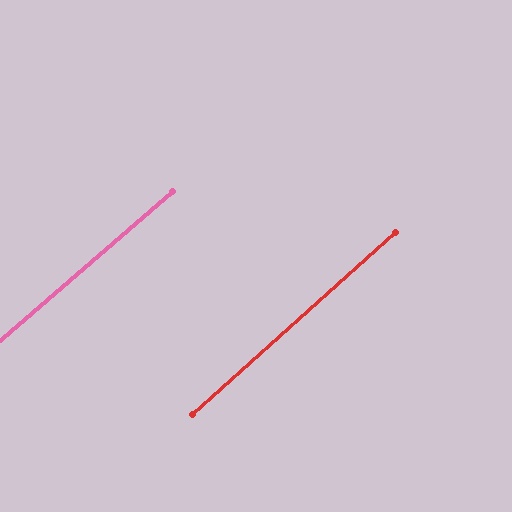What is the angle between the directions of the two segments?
Approximately 1 degree.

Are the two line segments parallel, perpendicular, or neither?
Parallel — their directions differ by only 1.2°.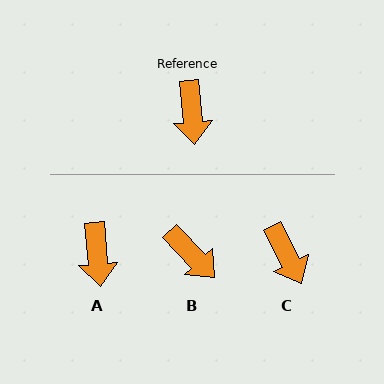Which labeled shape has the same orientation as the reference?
A.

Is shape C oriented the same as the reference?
No, it is off by about 22 degrees.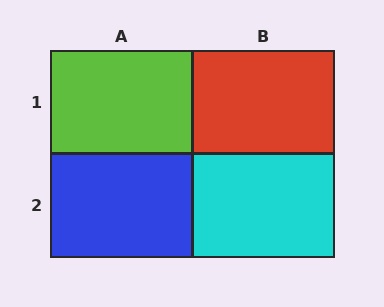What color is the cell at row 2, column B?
Cyan.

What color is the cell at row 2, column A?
Blue.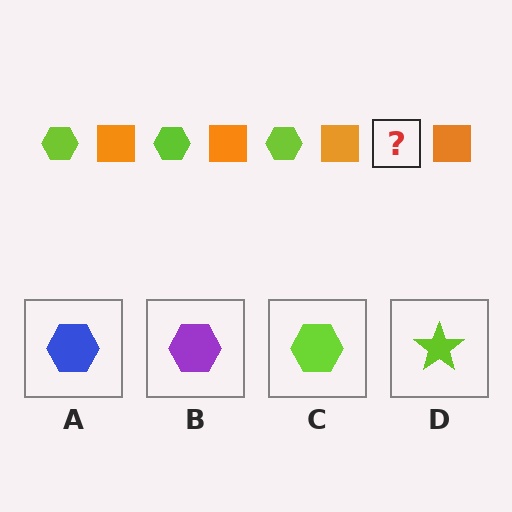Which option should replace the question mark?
Option C.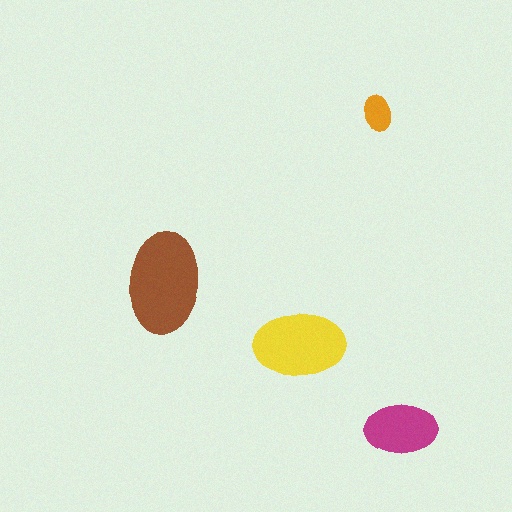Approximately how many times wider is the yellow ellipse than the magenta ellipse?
About 1.5 times wider.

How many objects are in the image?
There are 4 objects in the image.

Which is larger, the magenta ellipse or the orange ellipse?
The magenta one.